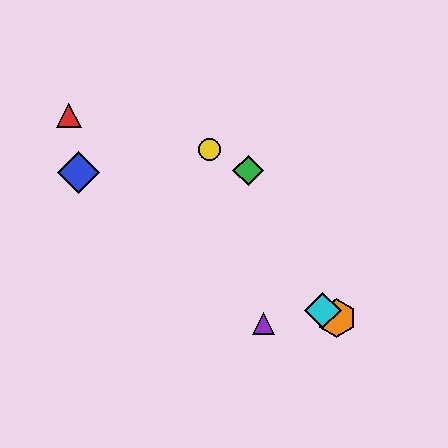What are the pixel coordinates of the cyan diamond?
The cyan diamond is at (323, 310).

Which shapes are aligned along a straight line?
The blue diamond, the orange hexagon, the cyan diamond are aligned along a straight line.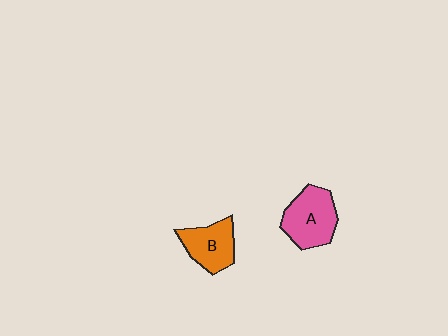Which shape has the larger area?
Shape A (pink).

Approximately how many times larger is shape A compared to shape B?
Approximately 1.2 times.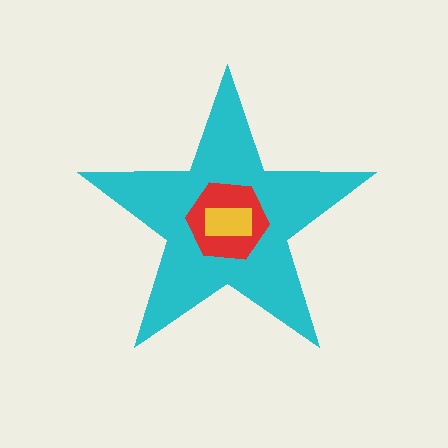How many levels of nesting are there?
3.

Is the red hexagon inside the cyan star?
Yes.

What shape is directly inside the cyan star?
The red hexagon.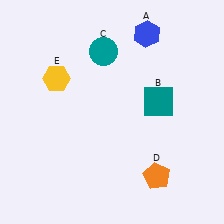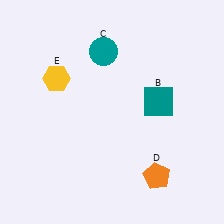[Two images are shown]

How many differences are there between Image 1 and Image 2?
There is 1 difference between the two images.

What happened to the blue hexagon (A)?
The blue hexagon (A) was removed in Image 2. It was in the top-right area of Image 1.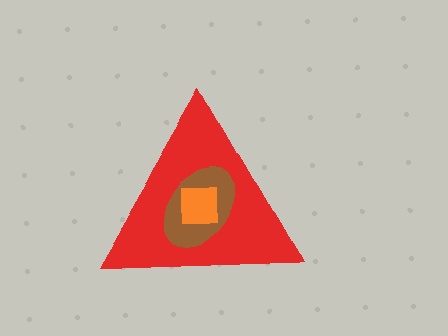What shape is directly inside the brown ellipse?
The orange square.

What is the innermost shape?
The orange square.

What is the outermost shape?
The red triangle.